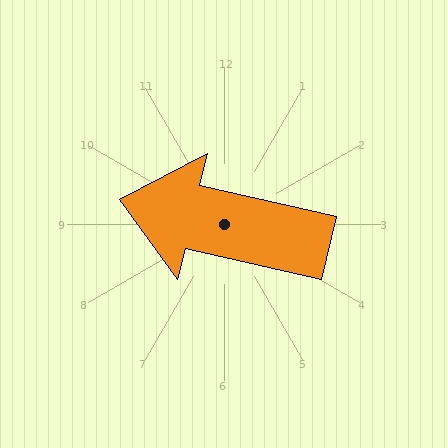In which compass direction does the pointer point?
West.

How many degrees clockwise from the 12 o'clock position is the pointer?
Approximately 283 degrees.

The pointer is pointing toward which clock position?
Roughly 9 o'clock.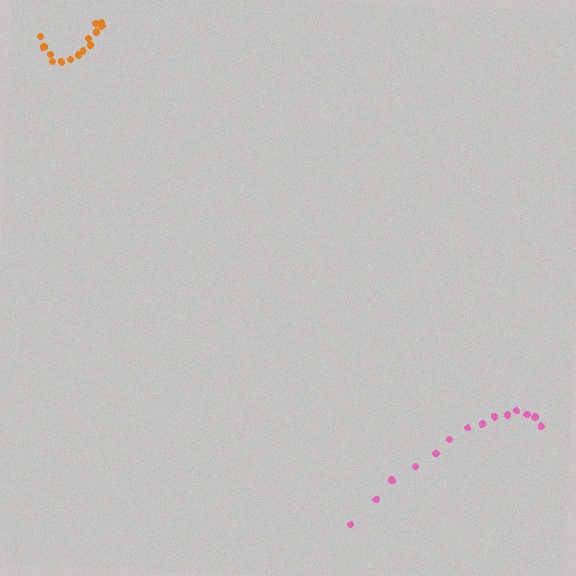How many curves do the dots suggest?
There are 2 distinct paths.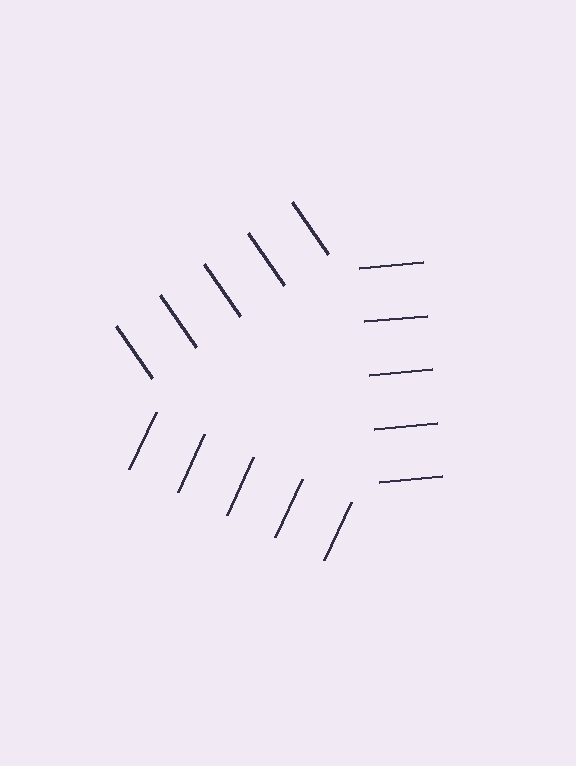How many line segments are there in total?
15 — 5 along each of the 3 edges.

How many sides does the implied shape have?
3 sides — the line-ends trace a triangle.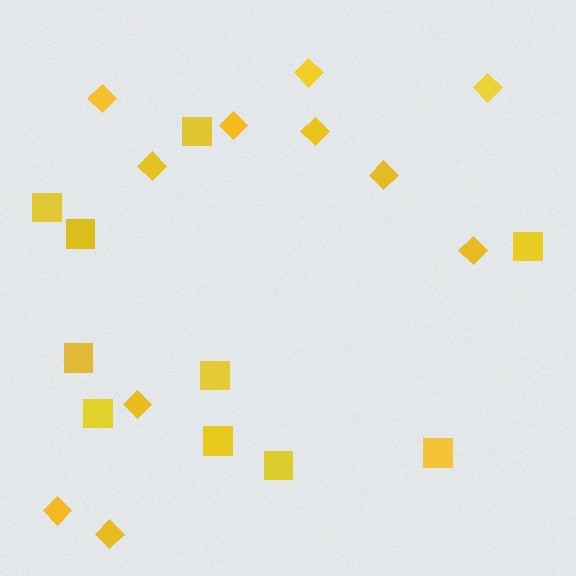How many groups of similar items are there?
There are 2 groups: one group of squares (10) and one group of diamonds (11).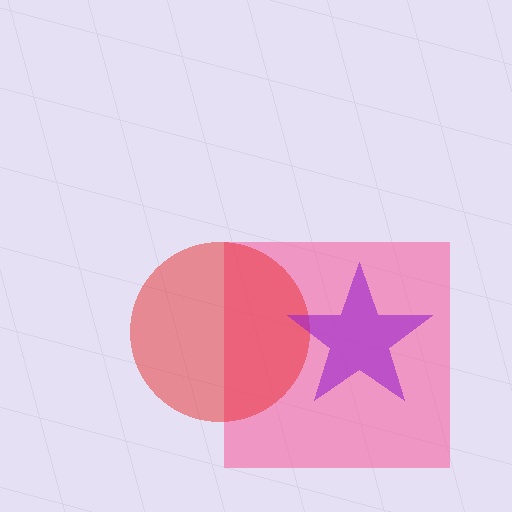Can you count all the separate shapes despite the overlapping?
Yes, there are 3 separate shapes.